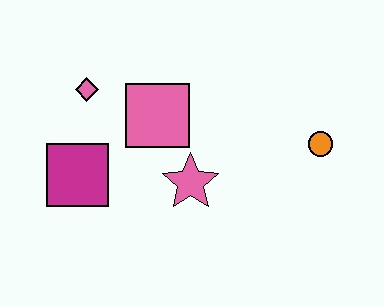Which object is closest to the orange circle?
The pink star is closest to the orange circle.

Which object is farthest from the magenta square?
The orange circle is farthest from the magenta square.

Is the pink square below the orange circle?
No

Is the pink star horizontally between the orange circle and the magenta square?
Yes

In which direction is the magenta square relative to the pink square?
The magenta square is to the left of the pink square.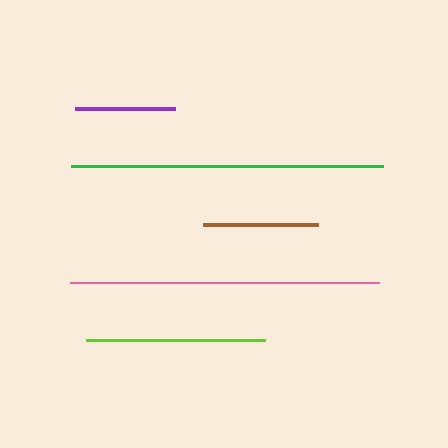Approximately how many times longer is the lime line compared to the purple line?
The lime line is approximately 1.8 times the length of the purple line.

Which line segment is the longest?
The green line is the longest at approximately 311 pixels.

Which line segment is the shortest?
The purple line is the shortest at approximately 100 pixels.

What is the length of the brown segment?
The brown segment is approximately 115 pixels long.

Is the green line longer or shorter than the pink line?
The green line is longer than the pink line.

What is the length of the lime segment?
The lime segment is approximately 179 pixels long.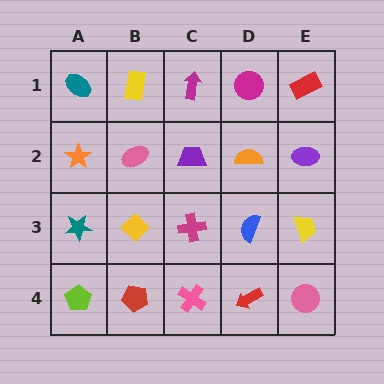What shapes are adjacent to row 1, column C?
A purple trapezoid (row 2, column C), a yellow rectangle (row 1, column B), a magenta circle (row 1, column D).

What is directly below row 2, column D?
A blue semicircle.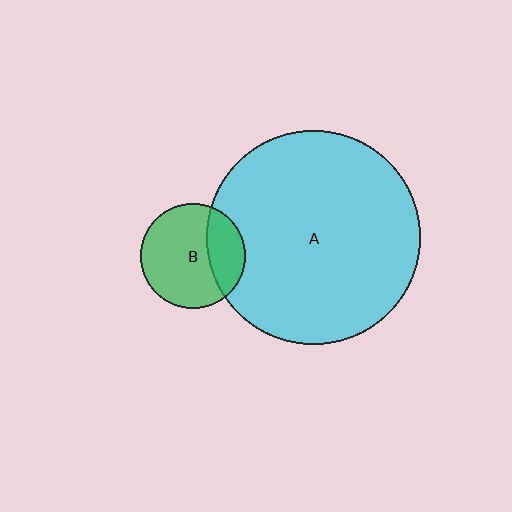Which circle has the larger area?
Circle A (cyan).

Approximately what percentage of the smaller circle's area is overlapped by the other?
Approximately 30%.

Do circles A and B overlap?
Yes.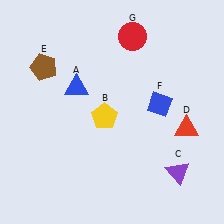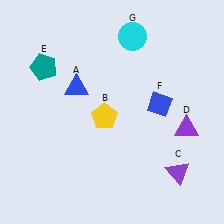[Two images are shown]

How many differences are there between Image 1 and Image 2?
There are 3 differences between the two images.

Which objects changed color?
D changed from red to purple. E changed from brown to teal. G changed from red to cyan.